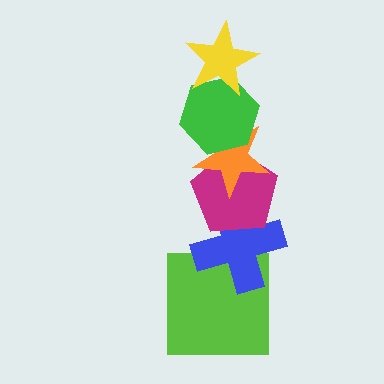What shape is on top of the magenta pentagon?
The orange star is on top of the magenta pentagon.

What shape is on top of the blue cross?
The magenta pentagon is on top of the blue cross.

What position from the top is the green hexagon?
The green hexagon is 2nd from the top.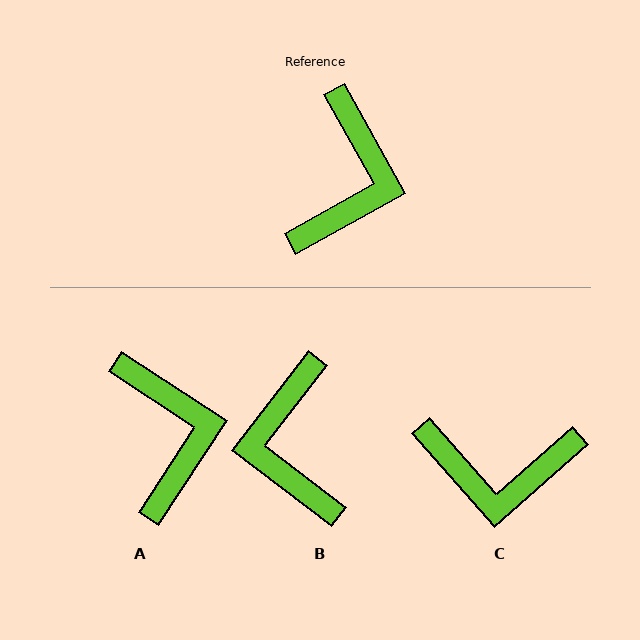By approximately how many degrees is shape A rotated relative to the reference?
Approximately 28 degrees counter-clockwise.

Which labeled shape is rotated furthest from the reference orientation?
B, about 157 degrees away.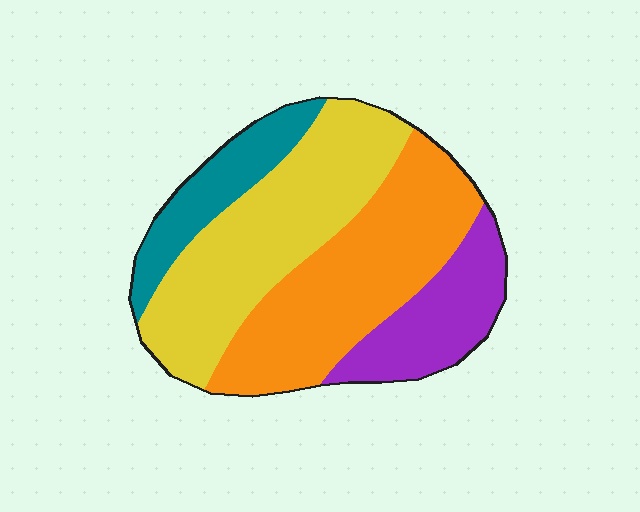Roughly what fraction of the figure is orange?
Orange takes up about one third (1/3) of the figure.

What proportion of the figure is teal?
Teal takes up about one eighth (1/8) of the figure.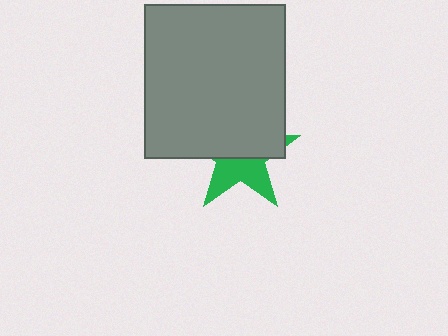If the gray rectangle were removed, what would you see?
You would see the complete green star.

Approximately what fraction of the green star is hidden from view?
Roughly 58% of the green star is hidden behind the gray rectangle.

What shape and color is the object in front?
The object in front is a gray rectangle.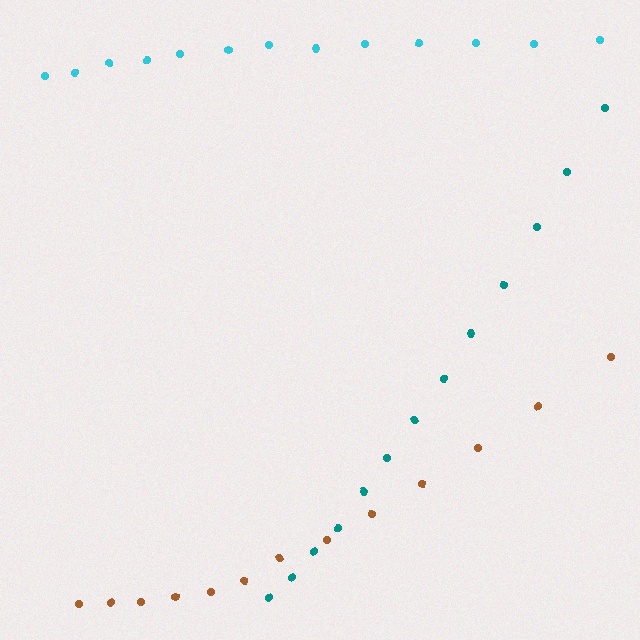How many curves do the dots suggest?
There are 3 distinct paths.